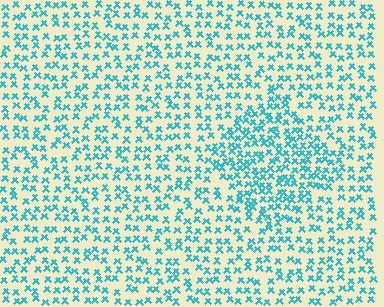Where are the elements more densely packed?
The elements are more densely packed inside the diamond boundary.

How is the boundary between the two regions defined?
The boundary is defined by a change in element density (approximately 1.7x ratio). All elements are the same color, size, and shape.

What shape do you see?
I see a diamond.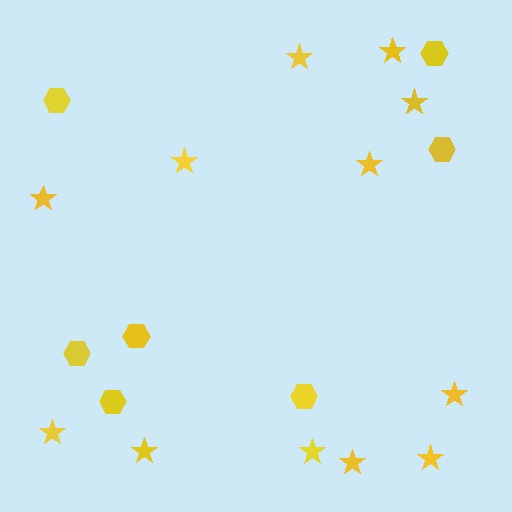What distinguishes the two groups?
There are 2 groups: one group of hexagons (7) and one group of stars (12).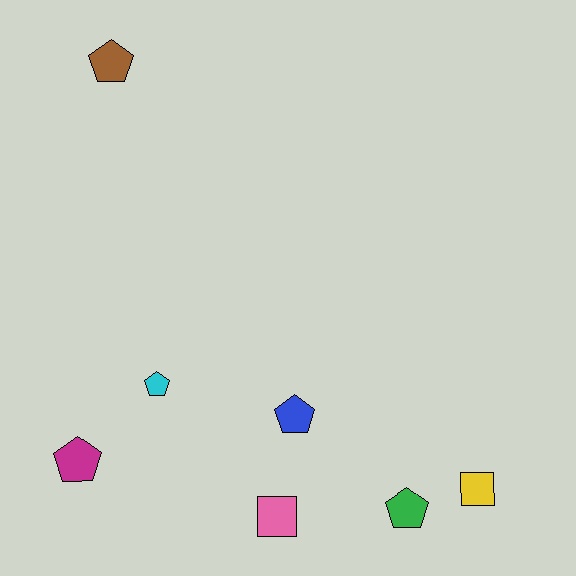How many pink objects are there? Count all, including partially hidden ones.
There is 1 pink object.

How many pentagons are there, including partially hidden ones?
There are 5 pentagons.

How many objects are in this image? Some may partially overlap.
There are 7 objects.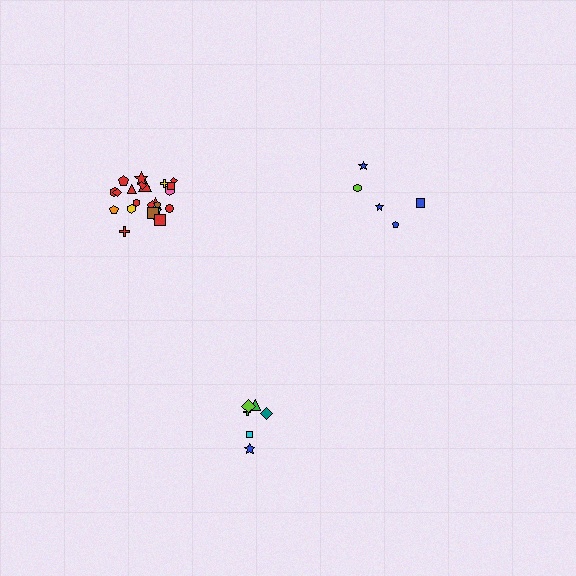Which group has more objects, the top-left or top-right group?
The top-left group.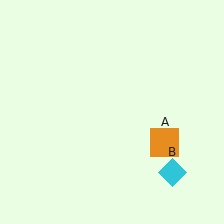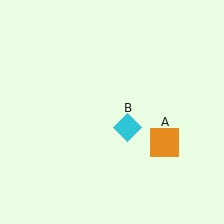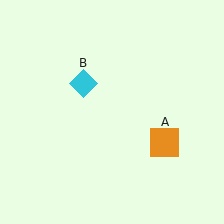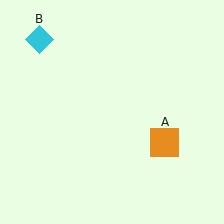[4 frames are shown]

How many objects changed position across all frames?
1 object changed position: cyan diamond (object B).